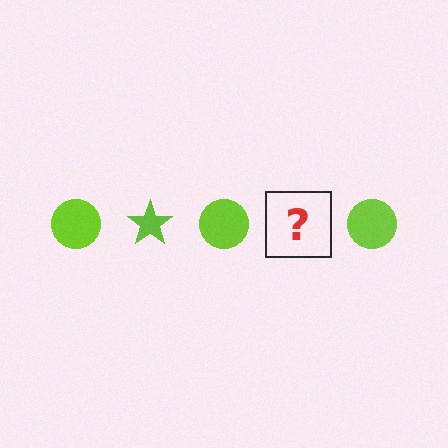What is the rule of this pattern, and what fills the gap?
The rule is that the pattern cycles through circle, star shapes in lime. The gap should be filled with a lime star.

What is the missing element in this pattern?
The missing element is a lime star.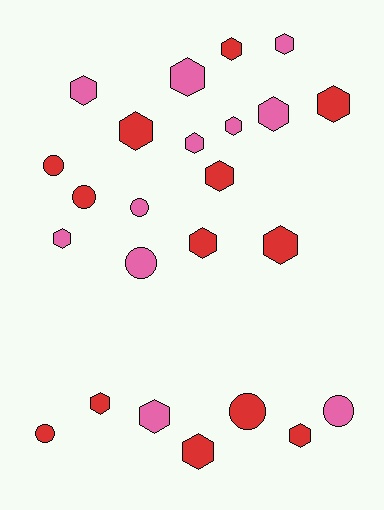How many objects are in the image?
There are 24 objects.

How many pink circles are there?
There are 3 pink circles.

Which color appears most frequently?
Red, with 13 objects.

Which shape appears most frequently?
Hexagon, with 17 objects.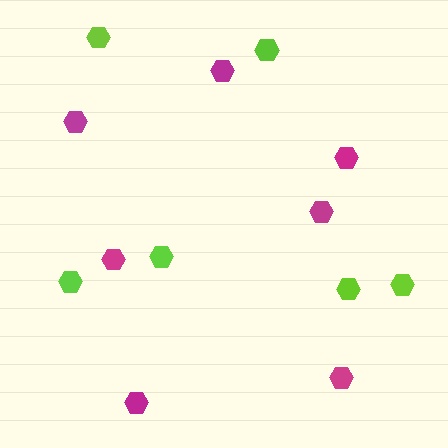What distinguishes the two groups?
There are 2 groups: one group of lime hexagons (6) and one group of magenta hexagons (7).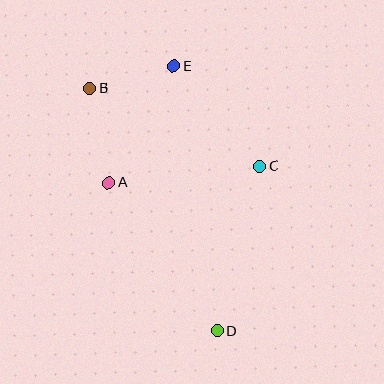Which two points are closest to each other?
Points B and E are closest to each other.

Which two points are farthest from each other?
Points B and D are farthest from each other.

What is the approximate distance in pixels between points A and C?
The distance between A and C is approximately 152 pixels.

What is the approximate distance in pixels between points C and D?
The distance between C and D is approximately 170 pixels.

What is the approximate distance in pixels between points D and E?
The distance between D and E is approximately 268 pixels.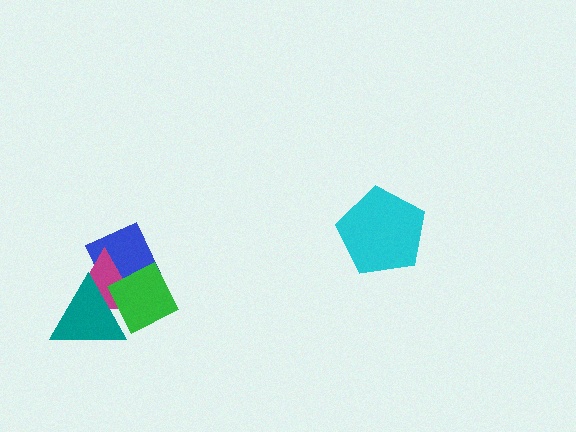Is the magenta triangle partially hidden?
Yes, it is partially covered by another shape.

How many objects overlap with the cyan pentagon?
0 objects overlap with the cyan pentagon.